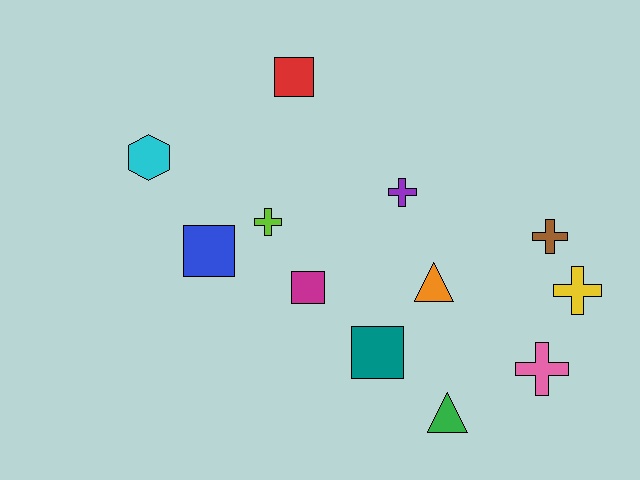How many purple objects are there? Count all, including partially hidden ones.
There is 1 purple object.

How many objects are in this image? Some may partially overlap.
There are 12 objects.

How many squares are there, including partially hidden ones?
There are 4 squares.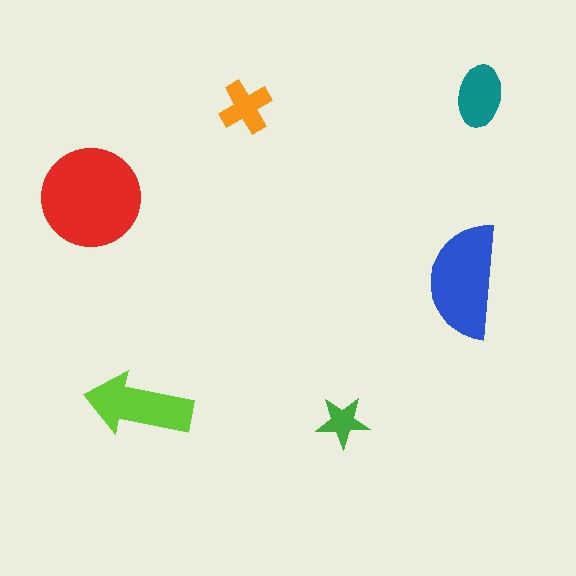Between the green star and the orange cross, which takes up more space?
The orange cross.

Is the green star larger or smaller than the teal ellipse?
Smaller.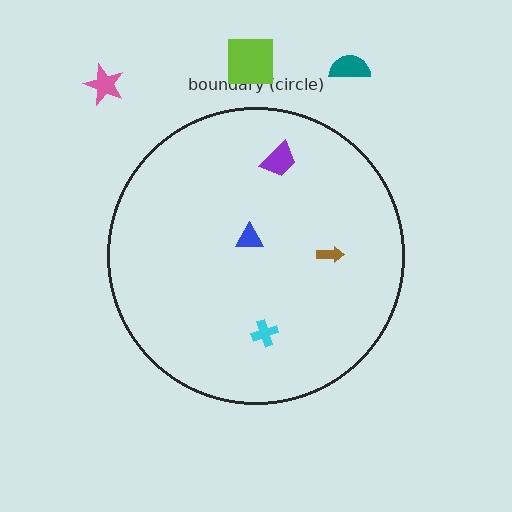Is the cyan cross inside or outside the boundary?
Inside.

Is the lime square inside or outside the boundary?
Outside.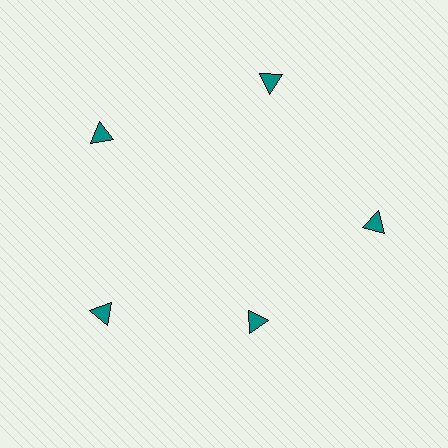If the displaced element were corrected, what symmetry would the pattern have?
It would have 5-fold rotational symmetry — the pattern would map onto itself every 72 degrees.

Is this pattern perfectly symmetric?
No. The 5 teal triangles are arranged in a ring, but one element near the 5 o'clock position is pulled inward toward the center, breaking the 5-fold rotational symmetry.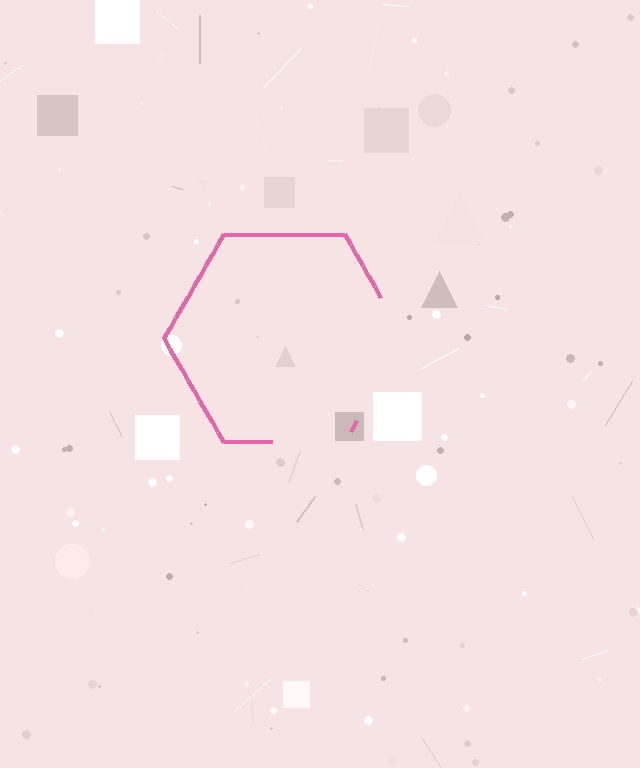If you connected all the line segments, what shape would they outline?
They would outline a hexagon.